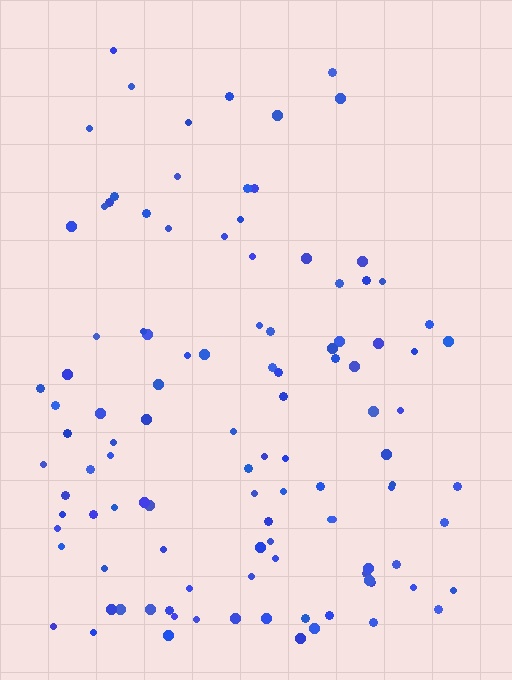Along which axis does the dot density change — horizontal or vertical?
Vertical.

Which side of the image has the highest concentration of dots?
The bottom.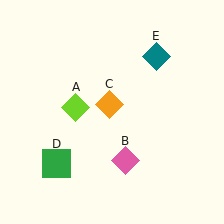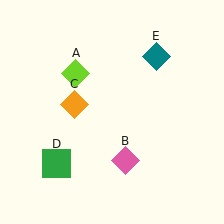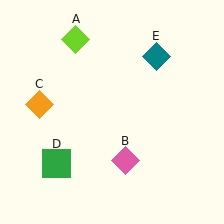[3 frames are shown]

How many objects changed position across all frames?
2 objects changed position: lime diamond (object A), orange diamond (object C).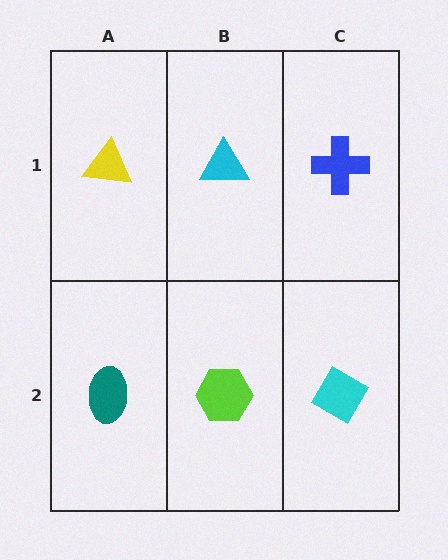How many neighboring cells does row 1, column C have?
2.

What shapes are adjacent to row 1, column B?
A lime hexagon (row 2, column B), a yellow triangle (row 1, column A), a blue cross (row 1, column C).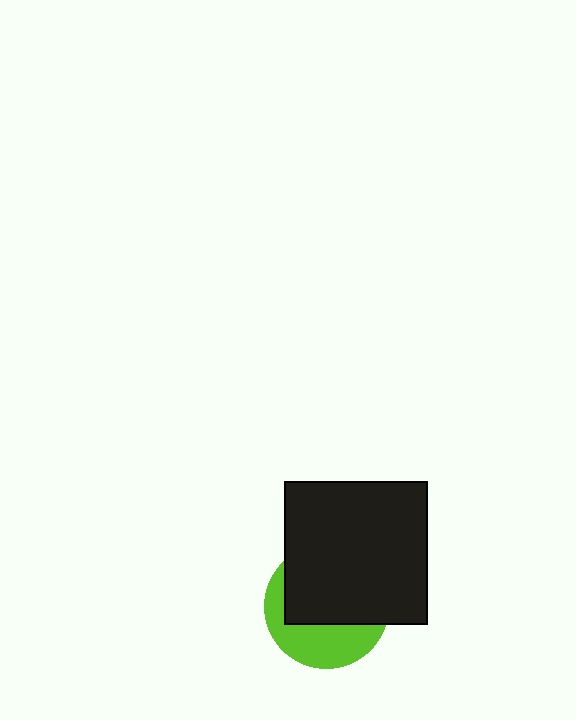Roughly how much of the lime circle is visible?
A small part of it is visible (roughly 39%).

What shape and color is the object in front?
The object in front is a black square.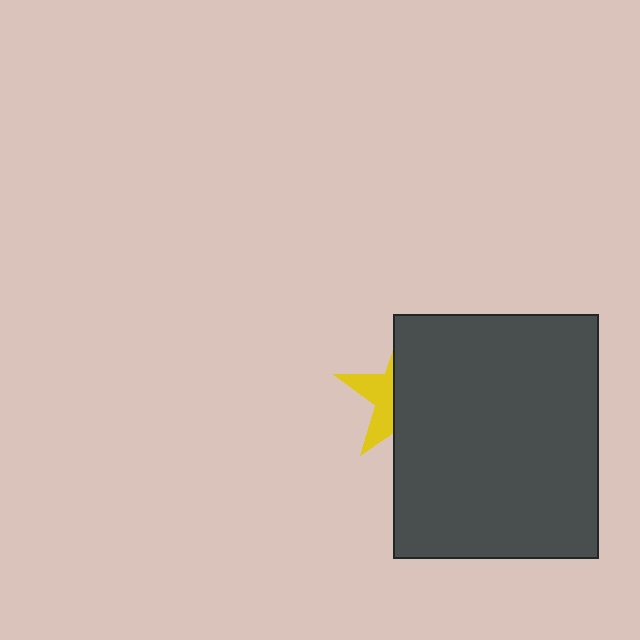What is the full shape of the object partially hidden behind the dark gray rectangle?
The partially hidden object is a yellow star.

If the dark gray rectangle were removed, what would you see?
You would see the complete yellow star.